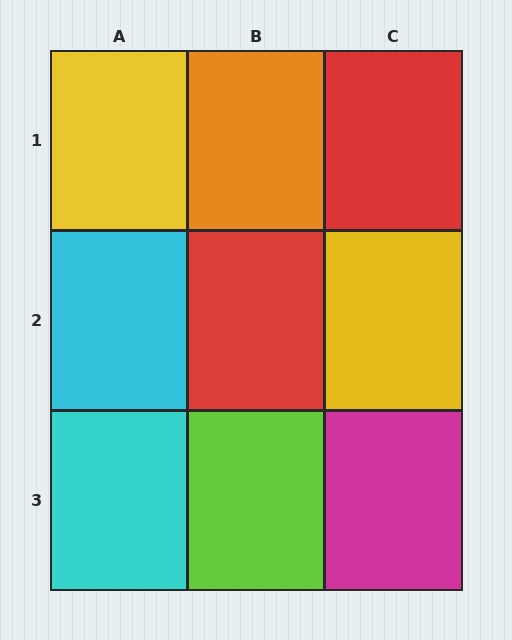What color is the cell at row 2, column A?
Cyan.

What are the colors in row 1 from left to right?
Yellow, orange, red.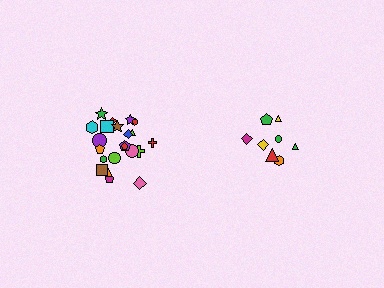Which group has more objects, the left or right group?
The left group.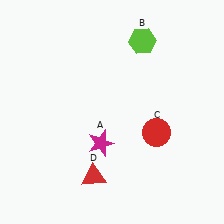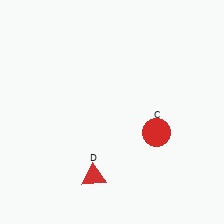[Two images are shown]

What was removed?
The lime hexagon (B), the magenta star (A) were removed in Image 2.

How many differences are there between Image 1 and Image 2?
There are 2 differences between the two images.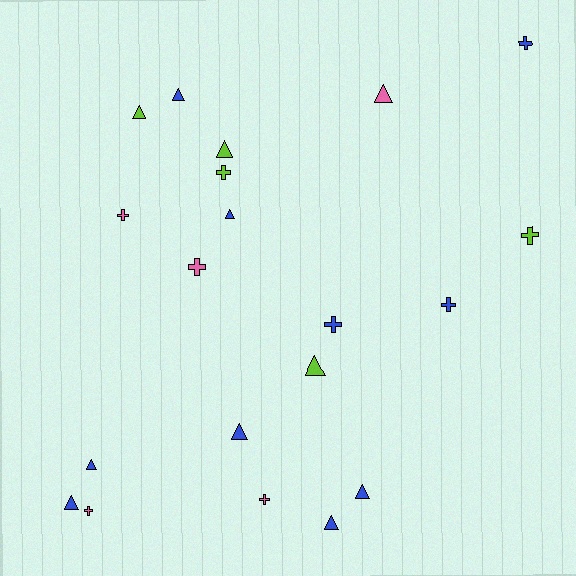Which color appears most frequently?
Blue, with 10 objects.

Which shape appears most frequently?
Triangle, with 11 objects.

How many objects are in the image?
There are 20 objects.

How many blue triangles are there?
There are 7 blue triangles.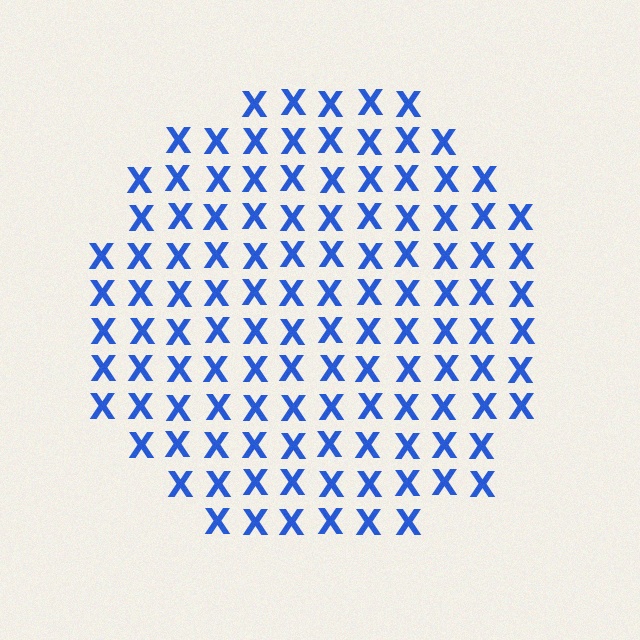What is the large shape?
The large shape is a circle.